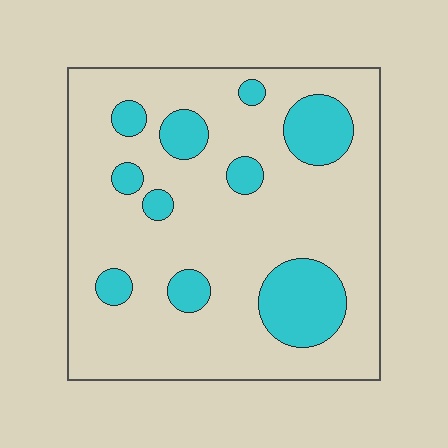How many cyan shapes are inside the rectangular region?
10.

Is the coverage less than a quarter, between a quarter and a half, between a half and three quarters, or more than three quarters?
Less than a quarter.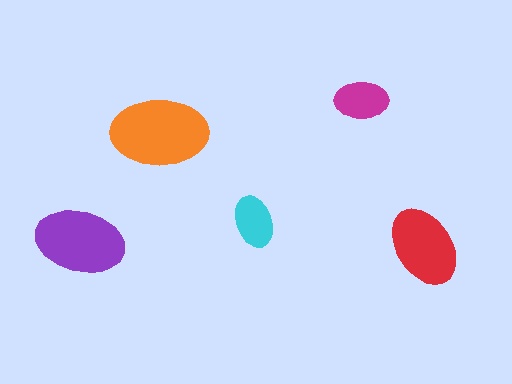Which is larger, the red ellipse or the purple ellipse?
The purple one.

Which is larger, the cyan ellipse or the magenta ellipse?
The magenta one.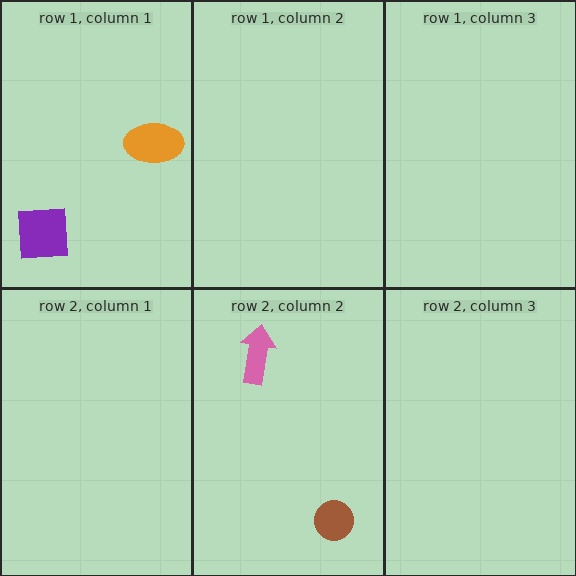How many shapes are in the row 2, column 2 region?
2.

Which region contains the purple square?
The row 1, column 1 region.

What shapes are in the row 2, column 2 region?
The pink arrow, the brown circle.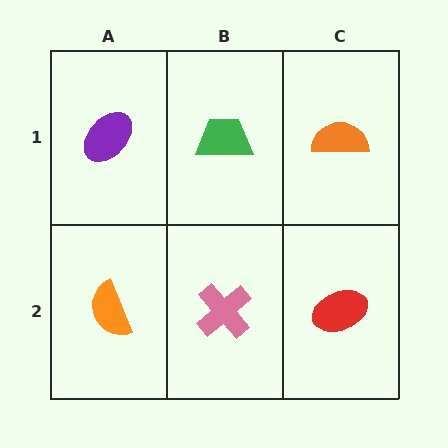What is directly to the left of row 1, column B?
A purple ellipse.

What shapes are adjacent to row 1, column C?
A red ellipse (row 2, column C), a green trapezoid (row 1, column B).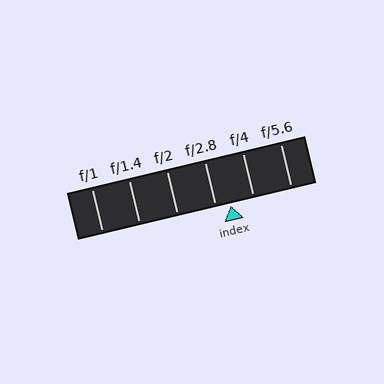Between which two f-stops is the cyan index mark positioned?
The index mark is between f/2.8 and f/4.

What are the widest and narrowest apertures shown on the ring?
The widest aperture shown is f/1 and the narrowest is f/5.6.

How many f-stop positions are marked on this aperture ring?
There are 6 f-stop positions marked.